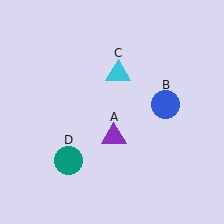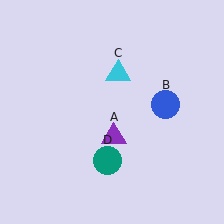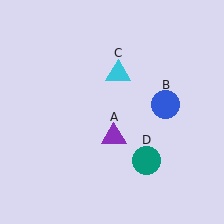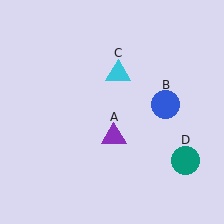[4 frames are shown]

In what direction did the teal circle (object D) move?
The teal circle (object D) moved right.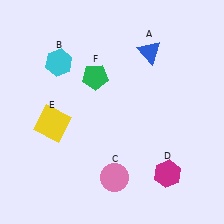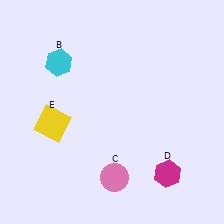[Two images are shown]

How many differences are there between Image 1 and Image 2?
There are 2 differences between the two images.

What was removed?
The green pentagon (F), the blue triangle (A) were removed in Image 2.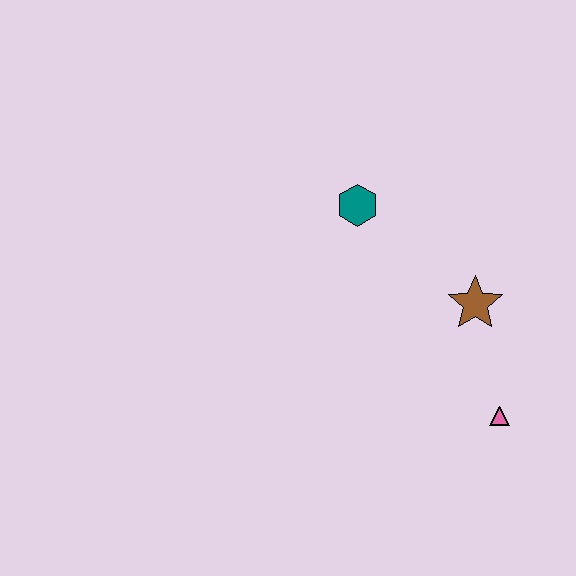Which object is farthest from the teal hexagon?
The pink triangle is farthest from the teal hexagon.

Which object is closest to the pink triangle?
The brown star is closest to the pink triangle.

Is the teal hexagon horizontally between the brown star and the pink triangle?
No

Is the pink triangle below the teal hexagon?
Yes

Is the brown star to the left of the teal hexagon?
No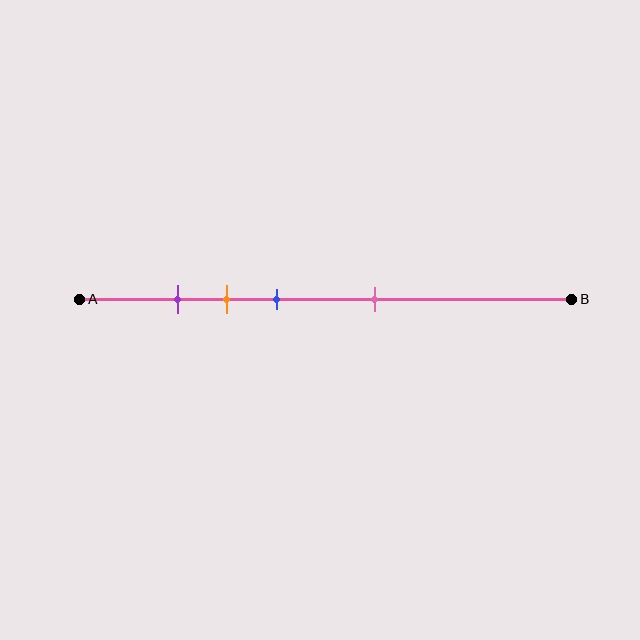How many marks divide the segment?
There are 4 marks dividing the segment.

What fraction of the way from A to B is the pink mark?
The pink mark is approximately 60% (0.6) of the way from A to B.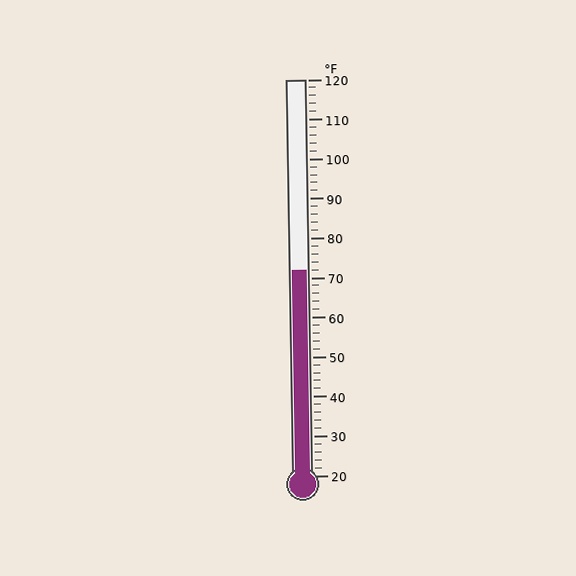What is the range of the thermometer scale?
The thermometer scale ranges from 20°F to 120°F.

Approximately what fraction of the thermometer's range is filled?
The thermometer is filled to approximately 50% of its range.